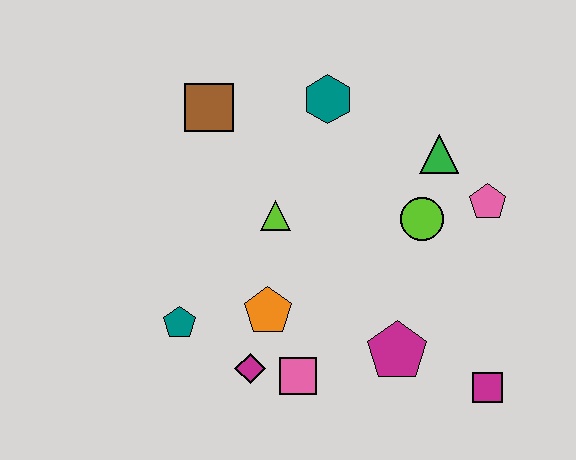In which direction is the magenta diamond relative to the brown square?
The magenta diamond is below the brown square.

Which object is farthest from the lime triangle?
The magenta square is farthest from the lime triangle.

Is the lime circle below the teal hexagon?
Yes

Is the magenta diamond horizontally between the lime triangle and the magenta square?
No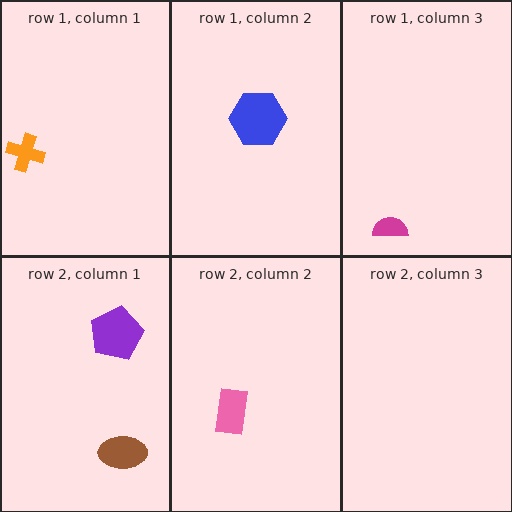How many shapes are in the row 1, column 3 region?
1.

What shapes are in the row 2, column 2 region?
The pink rectangle.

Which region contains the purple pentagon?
The row 2, column 1 region.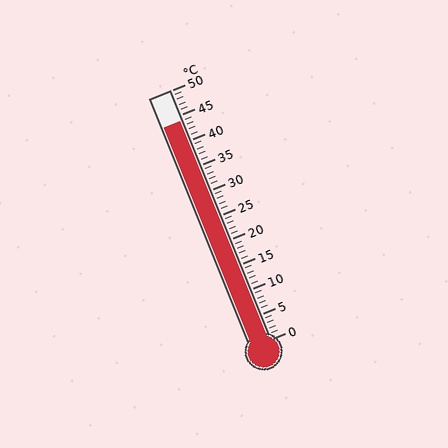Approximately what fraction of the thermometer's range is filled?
The thermometer is filled to approximately 90% of its range.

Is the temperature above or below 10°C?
The temperature is above 10°C.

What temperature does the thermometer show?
The thermometer shows approximately 44°C.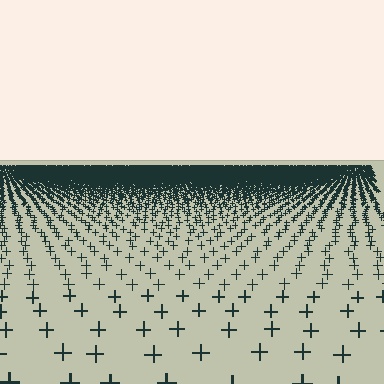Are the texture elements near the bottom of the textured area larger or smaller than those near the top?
Larger. Near the bottom, elements are closer to the viewer and appear at a bigger on-screen size.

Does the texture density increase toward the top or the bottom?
Density increases toward the top.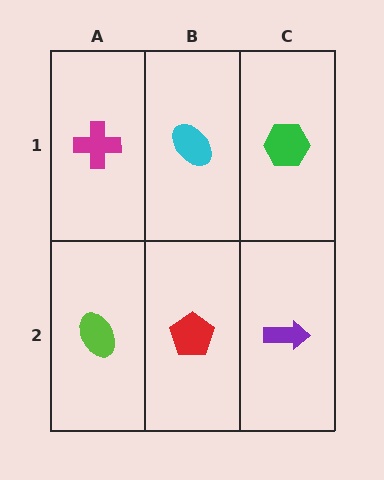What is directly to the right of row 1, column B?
A green hexagon.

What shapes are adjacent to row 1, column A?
A lime ellipse (row 2, column A), a cyan ellipse (row 1, column B).